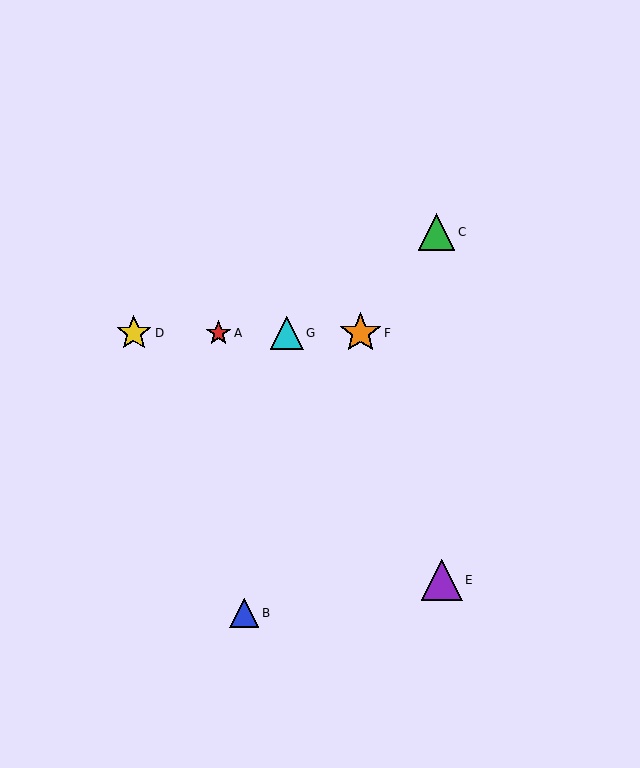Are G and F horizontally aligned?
Yes, both are at y≈333.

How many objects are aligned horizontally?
4 objects (A, D, F, G) are aligned horizontally.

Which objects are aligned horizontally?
Objects A, D, F, G are aligned horizontally.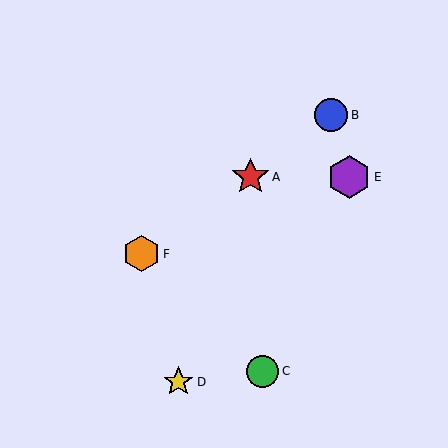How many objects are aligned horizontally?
2 objects (A, E) are aligned horizontally.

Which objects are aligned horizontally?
Objects A, E are aligned horizontally.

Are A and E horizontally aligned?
Yes, both are at y≈177.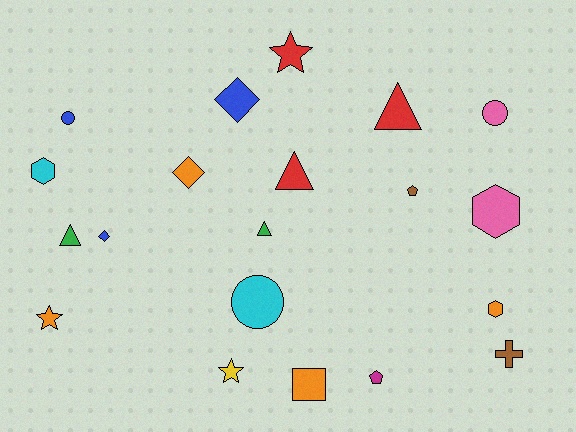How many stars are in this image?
There are 3 stars.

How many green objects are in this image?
There are 2 green objects.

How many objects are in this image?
There are 20 objects.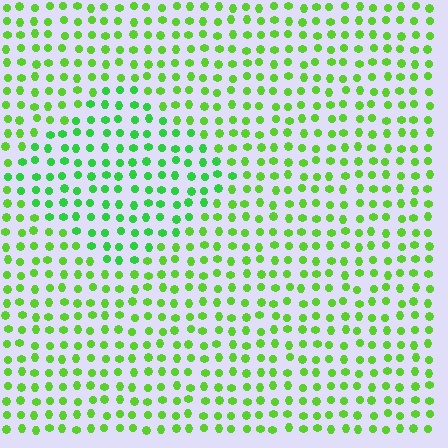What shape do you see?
I see a diamond.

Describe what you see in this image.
The image is filled with small lime elements in a uniform arrangement. A diamond-shaped region is visible where the elements are tinted to a slightly different hue, forming a subtle color boundary.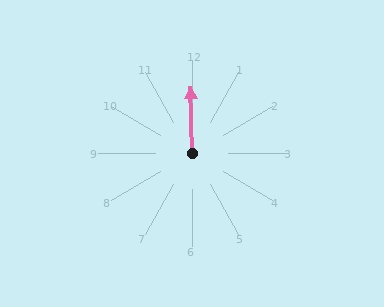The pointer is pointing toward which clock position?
Roughly 12 o'clock.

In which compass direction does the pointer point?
North.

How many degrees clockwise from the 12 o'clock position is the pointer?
Approximately 359 degrees.